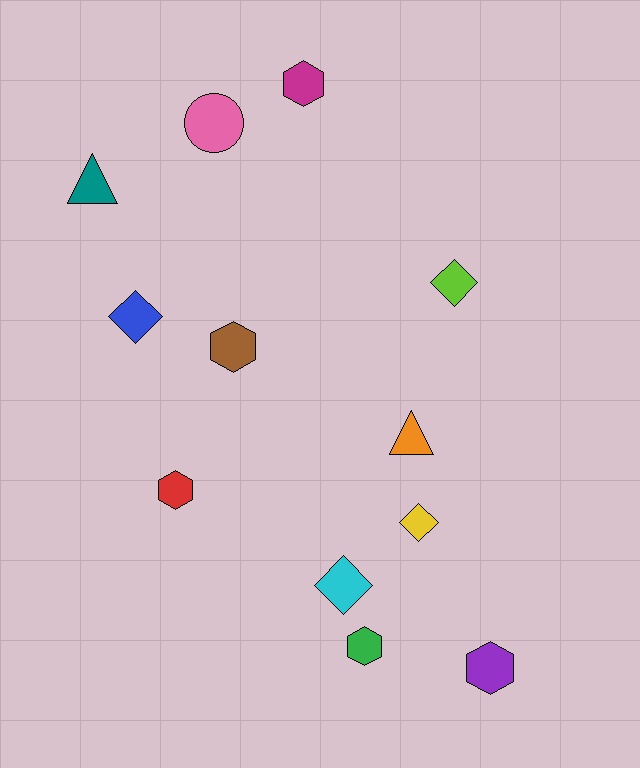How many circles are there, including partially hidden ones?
There is 1 circle.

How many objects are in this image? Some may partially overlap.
There are 12 objects.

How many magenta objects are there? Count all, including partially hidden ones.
There is 1 magenta object.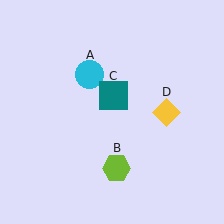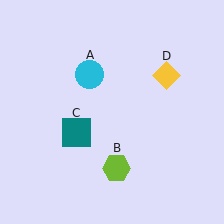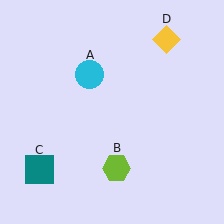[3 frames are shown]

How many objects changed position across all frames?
2 objects changed position: teal square (object C), yellow diamond (object D).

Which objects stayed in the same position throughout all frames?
Cyan circle (object A) and lime hexagon (object B) remained stationary.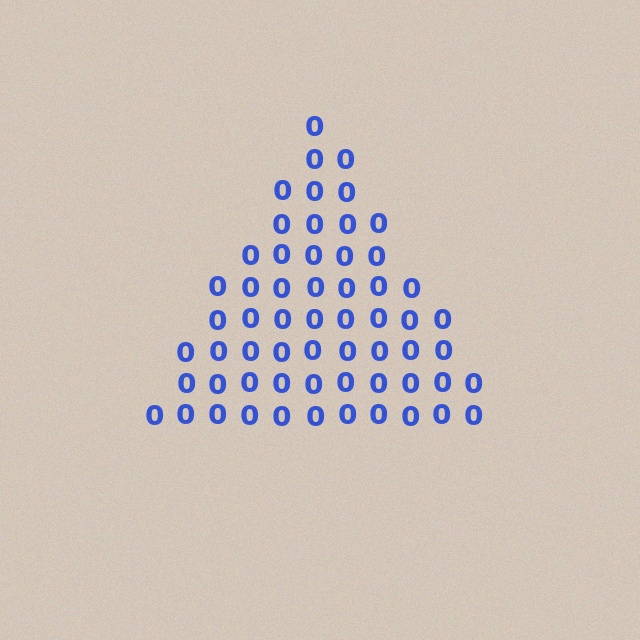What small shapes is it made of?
It is made of small digit 0's.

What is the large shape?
The large shape is a triangle.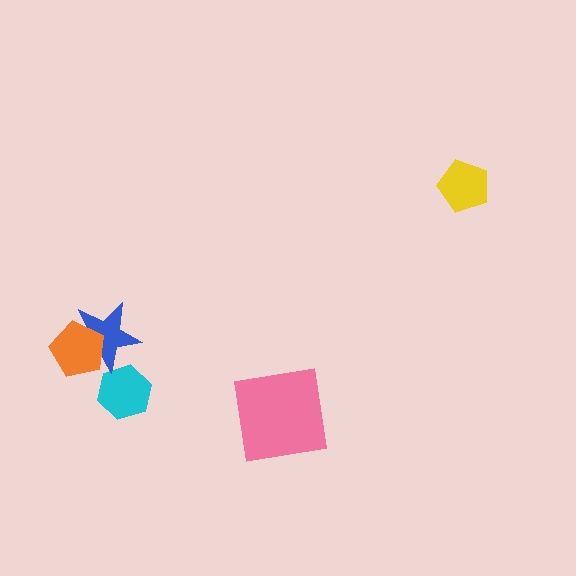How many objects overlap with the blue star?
2 objects overlap with the blue star.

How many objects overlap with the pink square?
0 objects overlap with the pink square.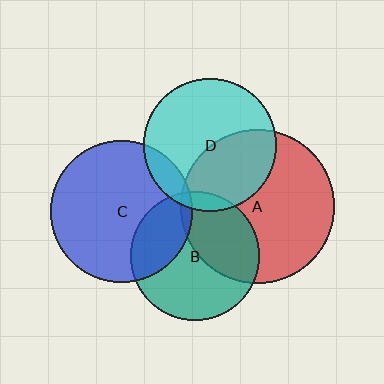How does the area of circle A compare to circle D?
Approximately 1.3 times.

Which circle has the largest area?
Circle A (red).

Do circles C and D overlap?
Yes.